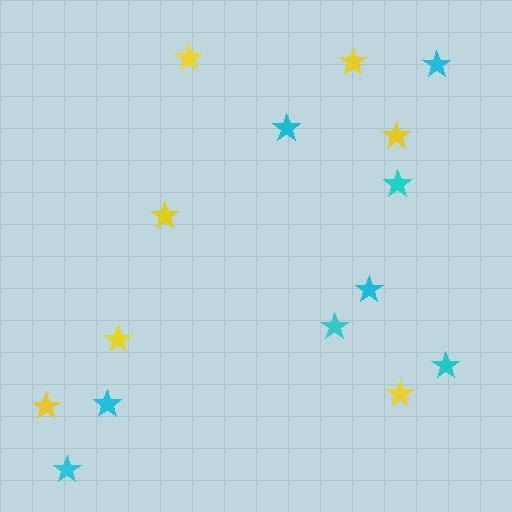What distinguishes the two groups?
There are 2 groups: one group of cyan stars (8) and one group of yellow stars (7).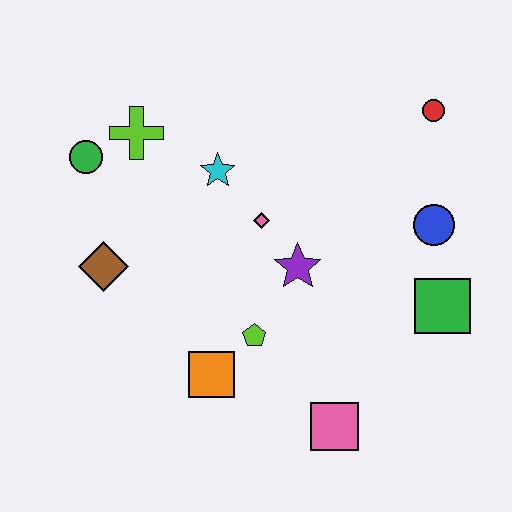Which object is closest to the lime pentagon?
The orange square is closest to the lime pentagon.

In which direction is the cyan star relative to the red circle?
The cyan star is to the left of the red circle.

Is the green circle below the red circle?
Yes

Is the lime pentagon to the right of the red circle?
No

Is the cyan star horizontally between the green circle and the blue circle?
Yes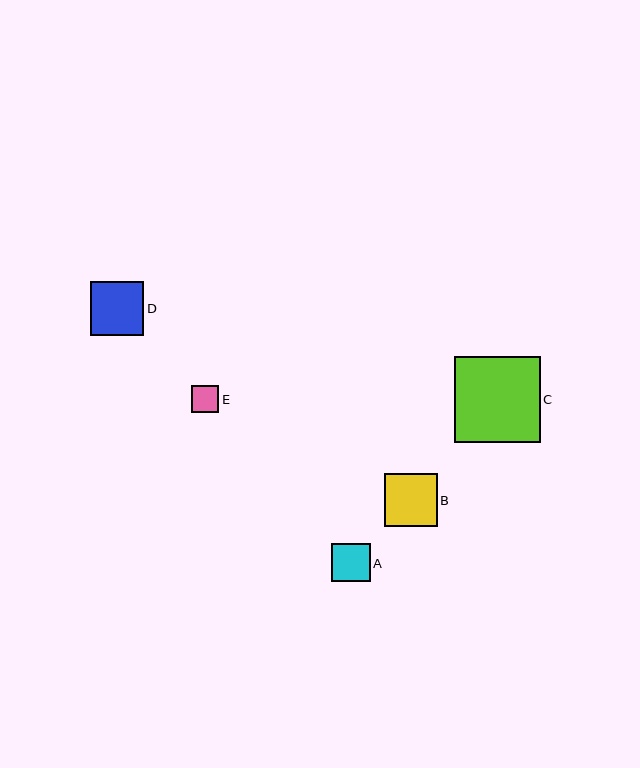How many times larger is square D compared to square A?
Square D is approximately 1.4 times the size of square A.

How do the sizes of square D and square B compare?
Square D and square B are approximately the same size.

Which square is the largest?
Square C is the largest with a size of approximately 86 pixels.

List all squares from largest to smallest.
From largest to smallest: C, D, B, A, E.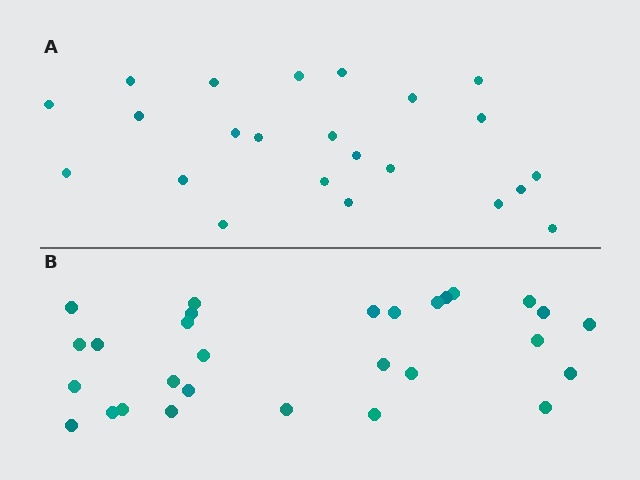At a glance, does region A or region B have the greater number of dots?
Region B (the bottom region) has more dots.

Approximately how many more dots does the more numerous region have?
Region B has about 6 more dots than region A.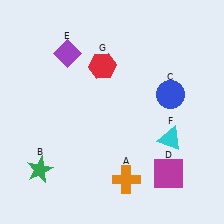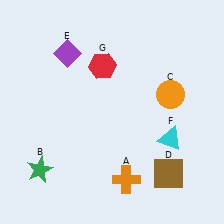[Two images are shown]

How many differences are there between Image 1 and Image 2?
There are 2 differences between the two images.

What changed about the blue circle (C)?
In Image 1, C is blue. In Image 2, it changed to orange.